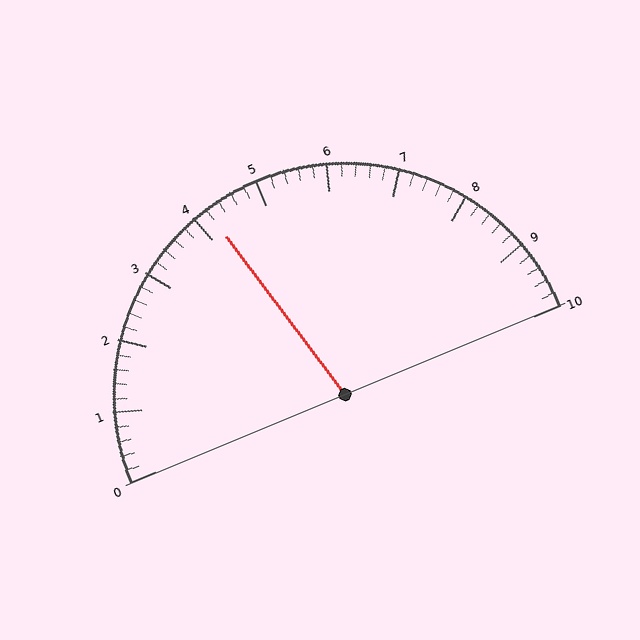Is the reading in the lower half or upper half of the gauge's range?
The reading is in the lower half of the range (0 to 10).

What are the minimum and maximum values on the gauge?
The gauge ranges from 0 to 10.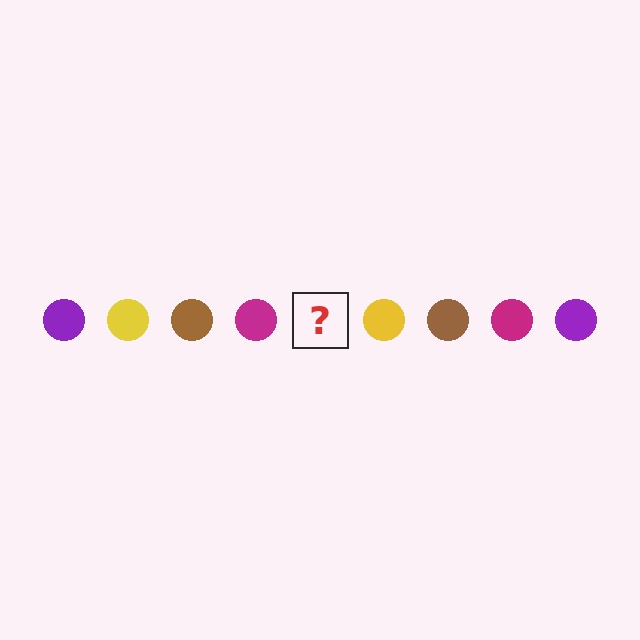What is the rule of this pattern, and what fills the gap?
The rule is that the pattern cycles through purple, yellow, brown, magenta circles. The gap should be filled with a purple circle.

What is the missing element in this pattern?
The missing element is a purple circle.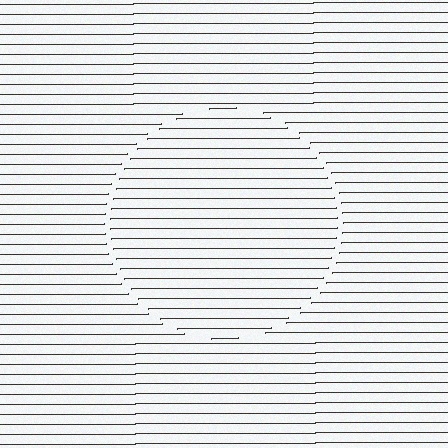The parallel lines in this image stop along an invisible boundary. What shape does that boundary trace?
An illusory circle. The interior of the shape contains the same grating, shifted by half a period — the contour is defined by the phase discontinuity where line-ends from the inner and outer gratings abut.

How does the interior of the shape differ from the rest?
The interior of the shape contains the same grating, shifted by half a period — the contour is defined by the phase discontinuity where line-ends from the inner and outer gratings abut.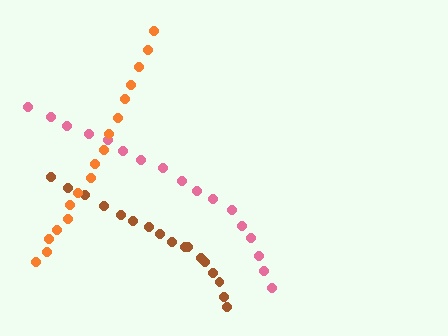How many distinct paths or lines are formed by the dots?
There are 3 distinct paths.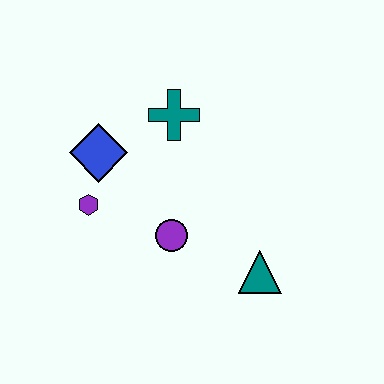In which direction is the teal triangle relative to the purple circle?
The teal triangle is to the right of the purple circle.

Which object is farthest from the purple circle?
The teal cross is farthest from the purple circle.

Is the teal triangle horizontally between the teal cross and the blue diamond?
No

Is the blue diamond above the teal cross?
No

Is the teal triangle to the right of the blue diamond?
Yes